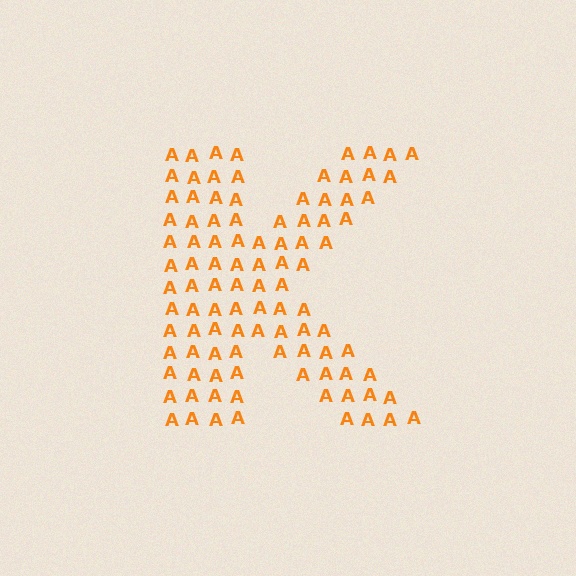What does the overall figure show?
The overall figure shows the letter K.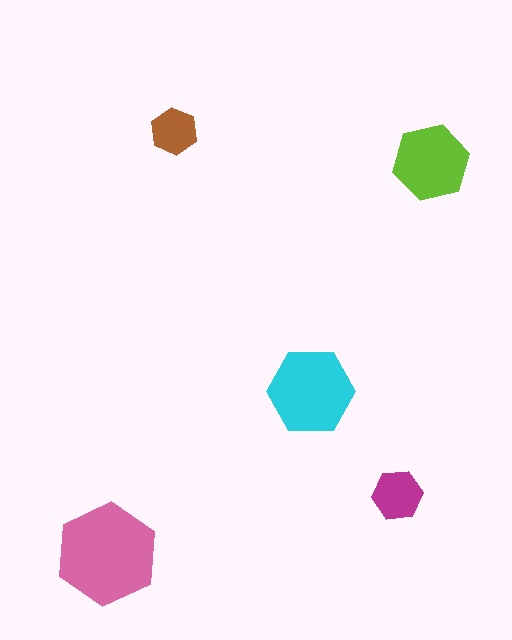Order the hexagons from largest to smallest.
the pink one, the cyan one, the lime one, the magenta one, the brown one.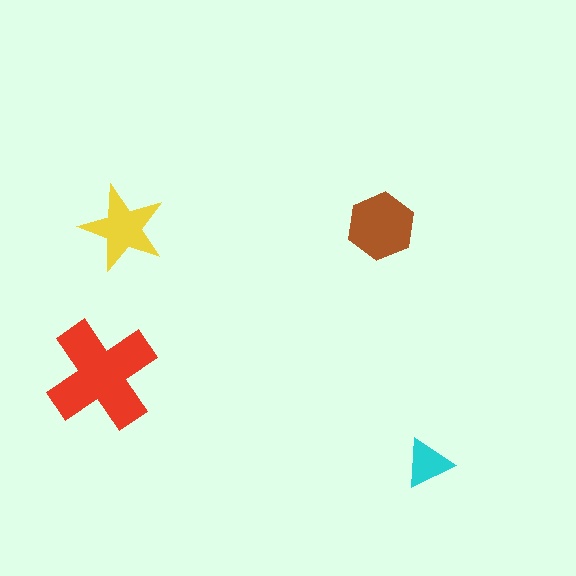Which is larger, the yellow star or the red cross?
The red cross.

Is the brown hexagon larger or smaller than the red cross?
Smaller.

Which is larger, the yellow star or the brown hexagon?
The brown hexagon.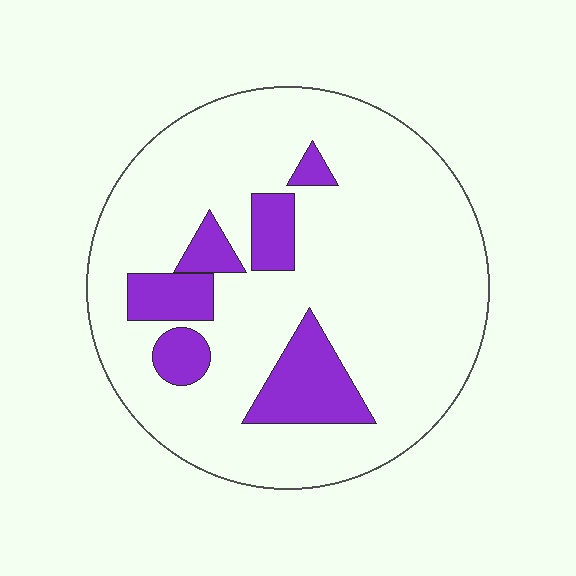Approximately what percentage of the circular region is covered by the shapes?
Approximately 15%.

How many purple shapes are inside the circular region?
6.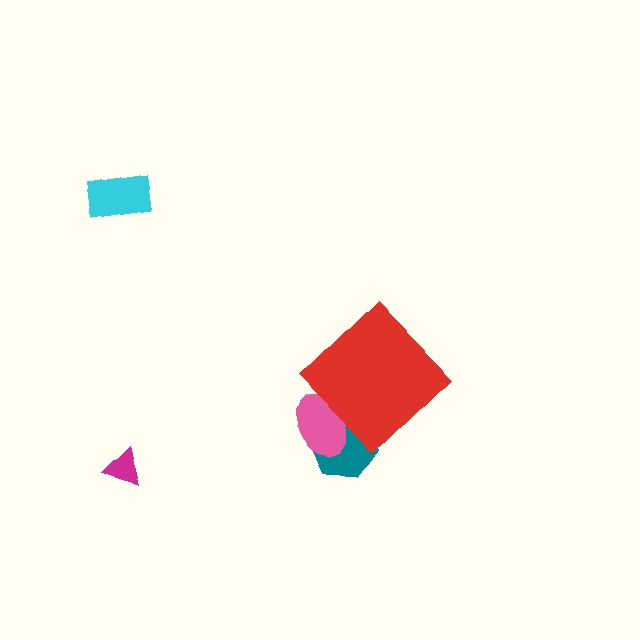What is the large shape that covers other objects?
A red diamond.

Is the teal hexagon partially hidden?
Yes, the teal hexagon is partially hidden behind the red diamond.